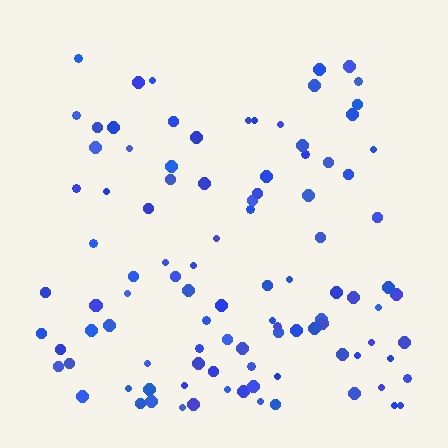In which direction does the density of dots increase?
From top to bottom, with the bottom side densest.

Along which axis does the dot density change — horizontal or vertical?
Vertical.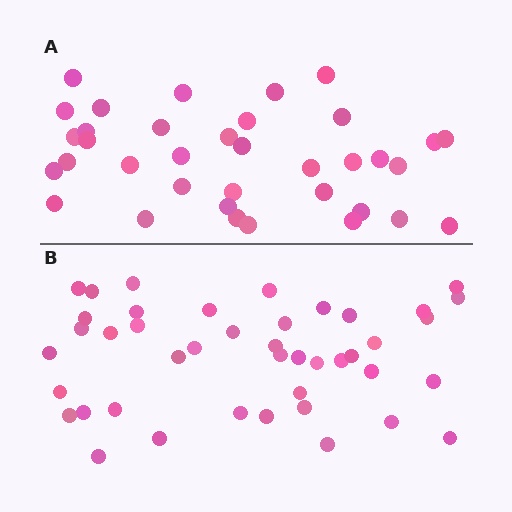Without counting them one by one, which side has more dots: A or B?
Region B (the bottom region) has more dots.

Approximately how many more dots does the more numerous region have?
Region B has roughly 8 or so more dots than region A.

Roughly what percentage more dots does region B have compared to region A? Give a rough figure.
About 20% more.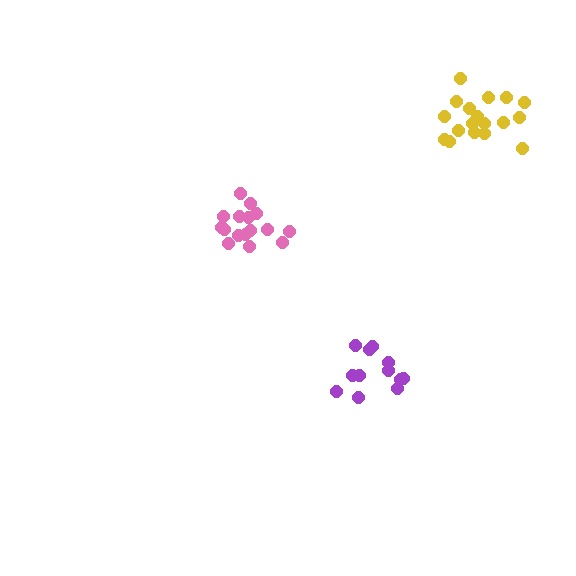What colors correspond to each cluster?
The clusters are colored: pink, yellow, purple.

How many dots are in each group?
Group 1: 16 dots, Group 2: 18 dots, Group 3: 12 dots (46 total).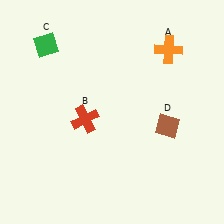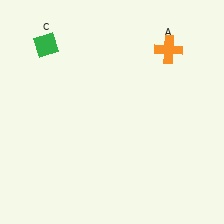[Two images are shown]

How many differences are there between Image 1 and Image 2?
There are 2 differences between the two images.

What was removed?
The brown diamond (D), the red cross (B) were removed in Image 2.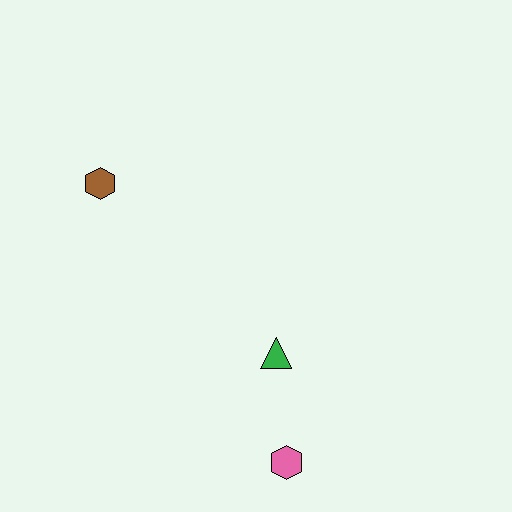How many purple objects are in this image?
There are no purple objects.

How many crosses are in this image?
There are no crosses.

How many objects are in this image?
There are 3 objects.